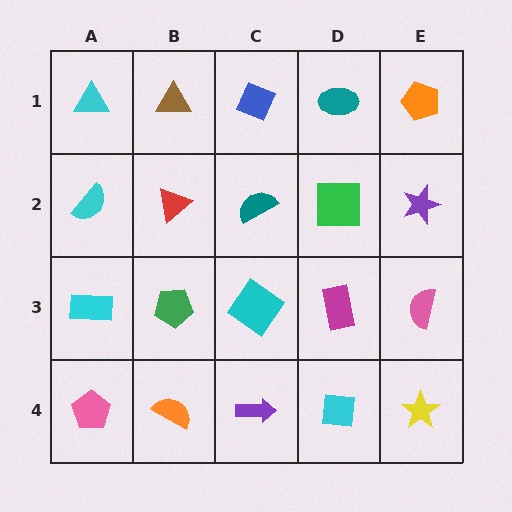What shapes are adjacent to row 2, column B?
A brown triangle (row 1, column B), a green pentagon (row 3, column B), a cyan semicircle (row 2, column A), a teal semicircle (row 2, column C).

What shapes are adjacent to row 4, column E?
A pink semicircle (row 3, column E), a cyan square (row 4, column D).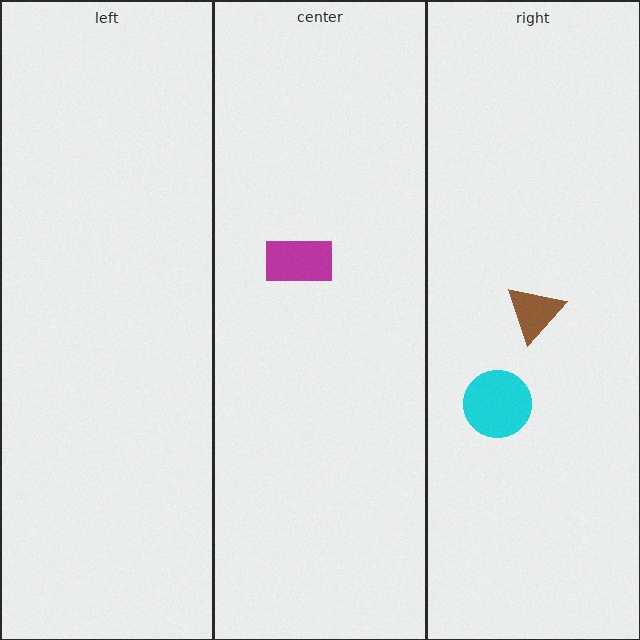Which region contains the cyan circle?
The right region.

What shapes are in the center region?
The magenta rectangle.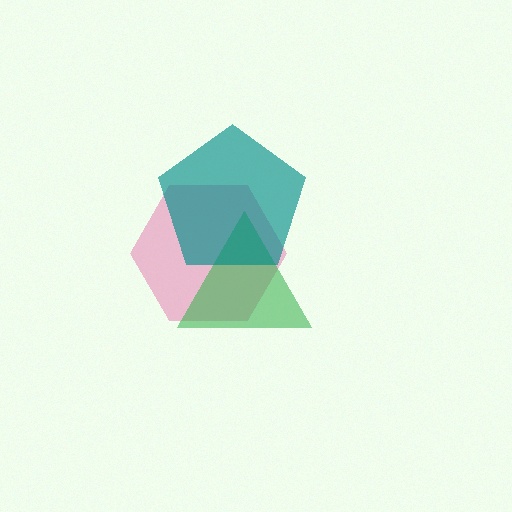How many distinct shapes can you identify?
There are 3 distinct shapes: a pink hexagon, a green triangle, a teal pentagon.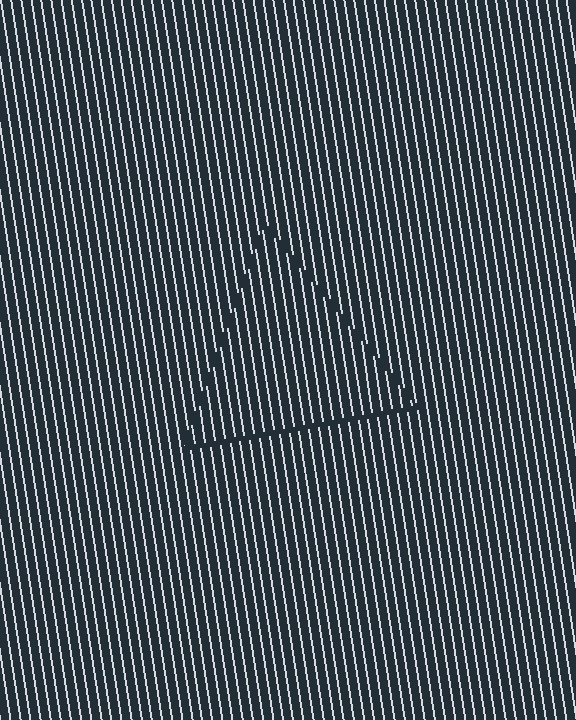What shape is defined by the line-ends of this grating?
An illusory triangle. The interior of the shape contains the same grating, shifted by half a period — the contour is defined by the phase discontinuity where line-ends from the inner and outer gratings abut.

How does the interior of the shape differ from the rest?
The interior of the shape contains the same grating, shifted by half a period — the contour is defined by the phase discontinuity where line-ends from the inner and outer gratings abut.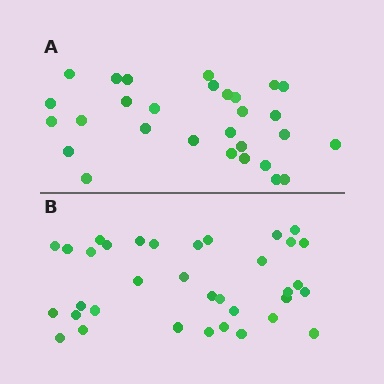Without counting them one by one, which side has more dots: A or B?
Region B (the bottom region) has more dots.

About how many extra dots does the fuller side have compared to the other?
Region B has about 6 more dots than region A.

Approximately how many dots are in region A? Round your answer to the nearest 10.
About 30 dots. (The exact count is 29, which rounds to 30.)